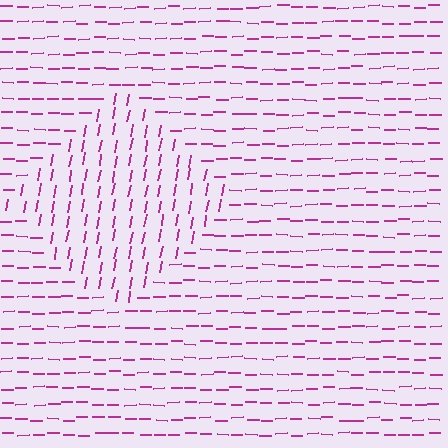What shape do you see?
I see a diamond.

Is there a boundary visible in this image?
Yes, there is a texture boundary formed by a change in line orientation.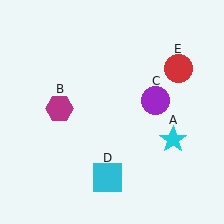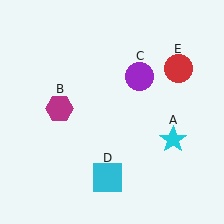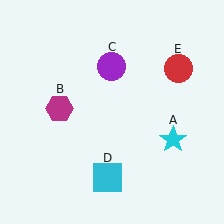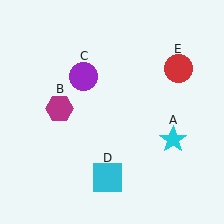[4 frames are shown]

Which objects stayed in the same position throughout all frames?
Cyan star (object A) and magenta hexagon (object B) and cyan square (object D) and red circle (object E) remained stationary.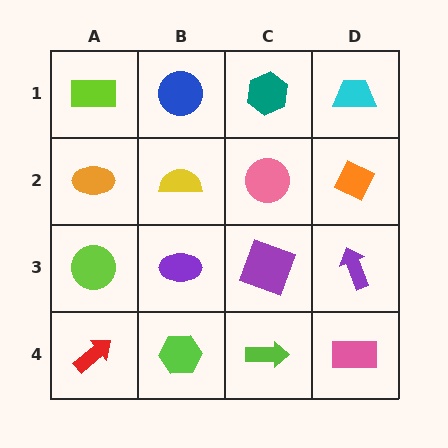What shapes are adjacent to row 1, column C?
A pink circle (row 2, column C), a blue circle (row 1, column B), a cyan trapezoid (row 1, column D).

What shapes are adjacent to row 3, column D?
An orange diamond (row 2, column D), a pink rectangle (row 4, column D), a purple square (row 3, column C).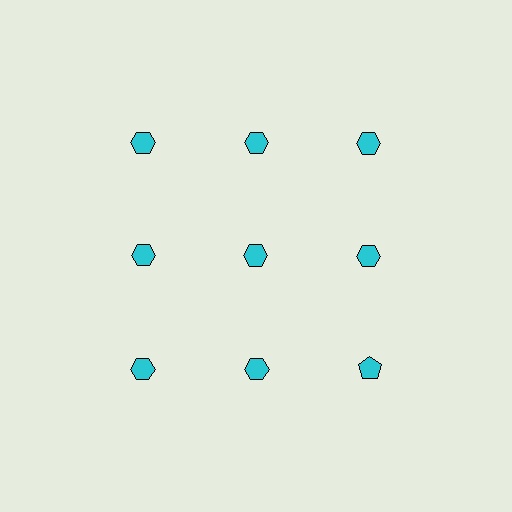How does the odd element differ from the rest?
It has a different shape: pentagon instead of hexagon.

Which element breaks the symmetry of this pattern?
The cyan pentagon in the third row, center column breaks the symmetry. All other shapes are cyan hexagons.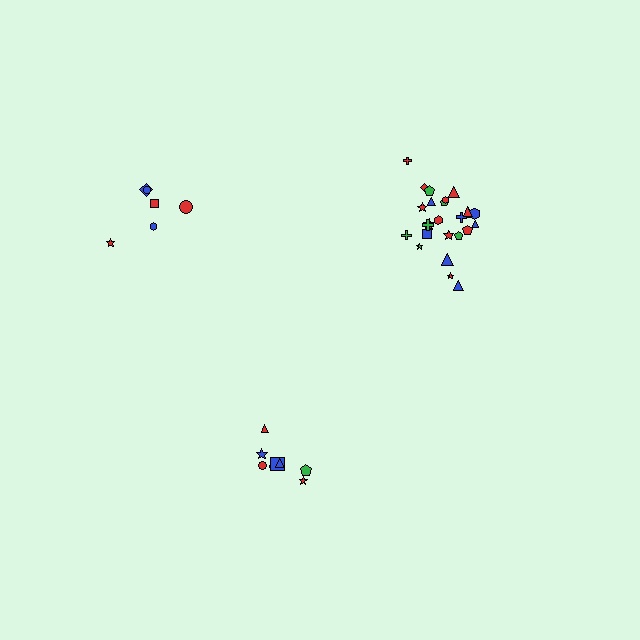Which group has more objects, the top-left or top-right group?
The top-right group.